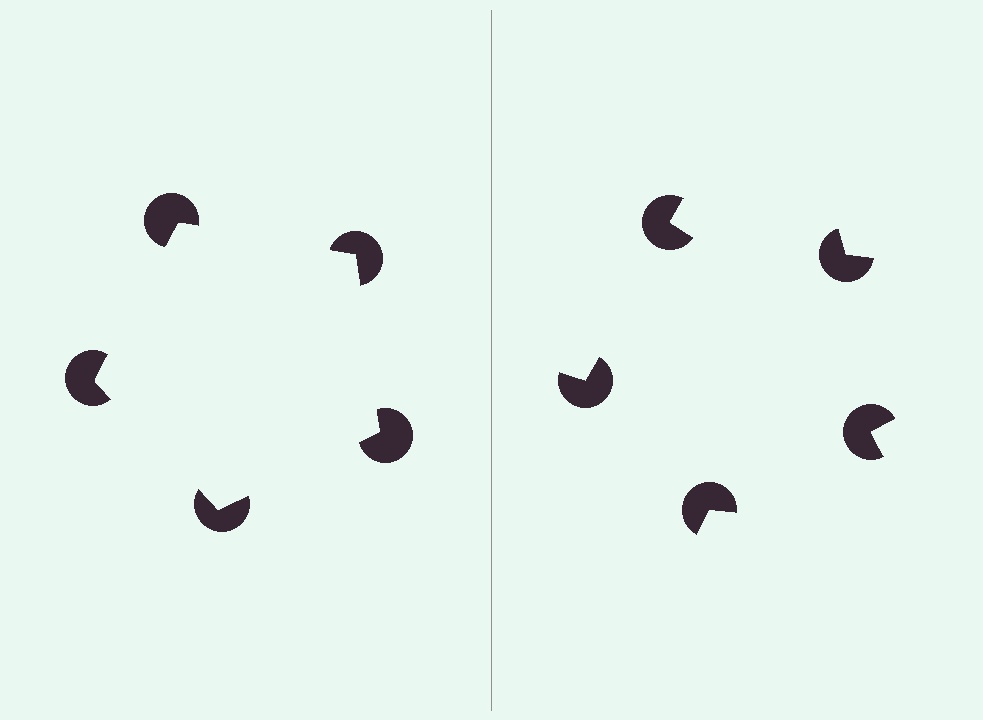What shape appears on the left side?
An illusory pentagon.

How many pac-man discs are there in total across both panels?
10 — 5 on each side.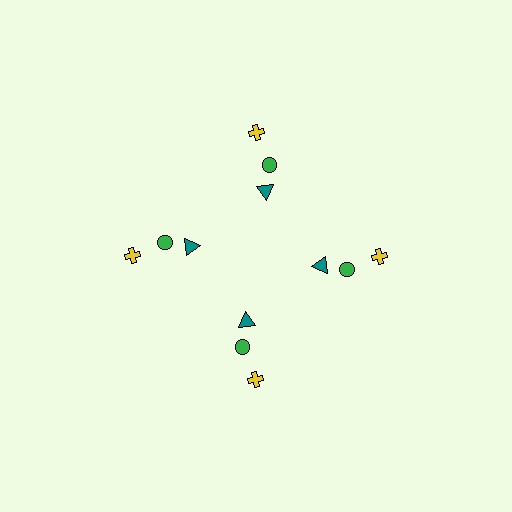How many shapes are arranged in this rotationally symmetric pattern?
There are 12 shapes, arranged in 4 groups of 3.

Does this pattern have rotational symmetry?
Yes, this pattern has 4-fold rotational symmetry. It looks the same after rotating 90 degrees around the center.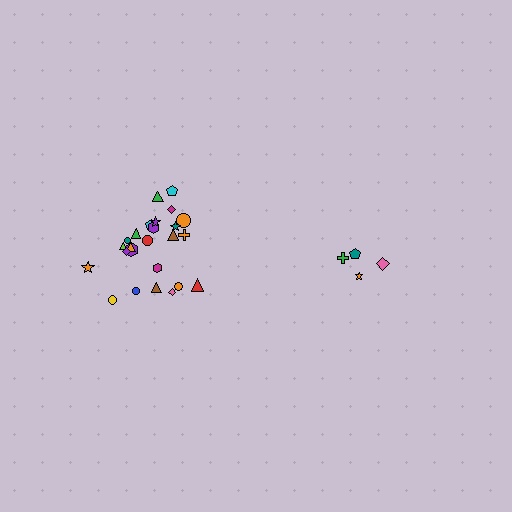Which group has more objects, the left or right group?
The left group.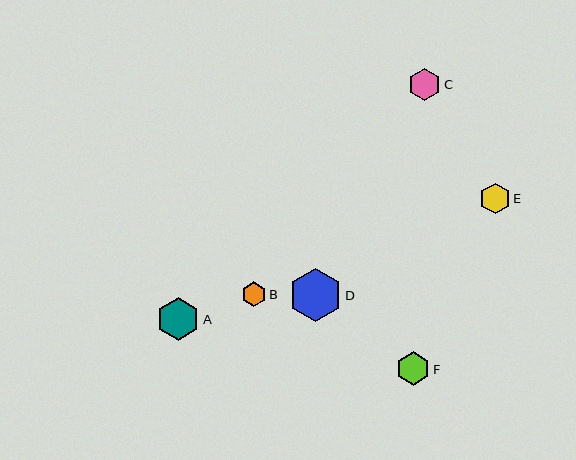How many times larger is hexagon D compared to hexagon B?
Hexagon D is approximately 2.2 times the size of hexagon B.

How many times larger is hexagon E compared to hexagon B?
Hexagon E is approximately 1.3 times the size of hexagon B.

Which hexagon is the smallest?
Hexagon B is the smallest with a size of approximately 24 pixels.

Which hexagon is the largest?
Hexagon D is the largest with a size of approximately 53 pixels.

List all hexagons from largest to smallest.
From largest to smallest: D, A, F, C, E, B.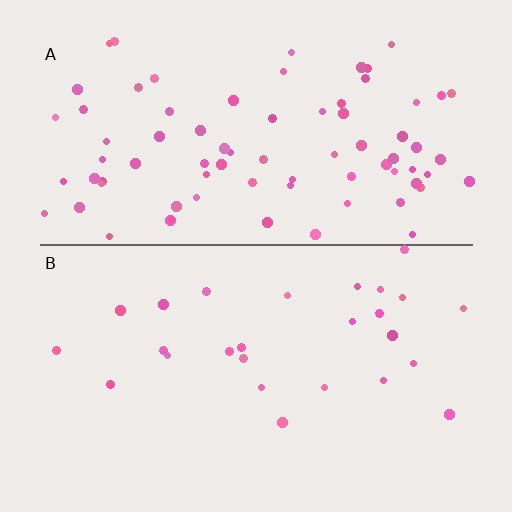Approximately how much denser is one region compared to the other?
Approximately 2.9× — region A over region B.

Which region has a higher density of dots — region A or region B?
A (the top).